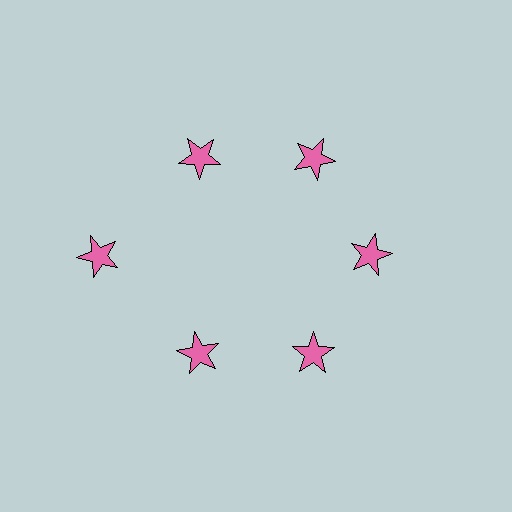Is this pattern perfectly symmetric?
No. The 6 pink stars are arranged in a ring, but one element near the 9 o'clock position is pushed outward from the center, breaking the 6-fold rotational symmetry.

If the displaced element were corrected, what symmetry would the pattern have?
It would have 6-fold rotational symmetry — the pattern would map onto itself every 60 degrees.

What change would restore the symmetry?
The symmetry would be restored by moving it inward, back onto the ring so that all 6 stars sit at equal angles and equal distance from the center.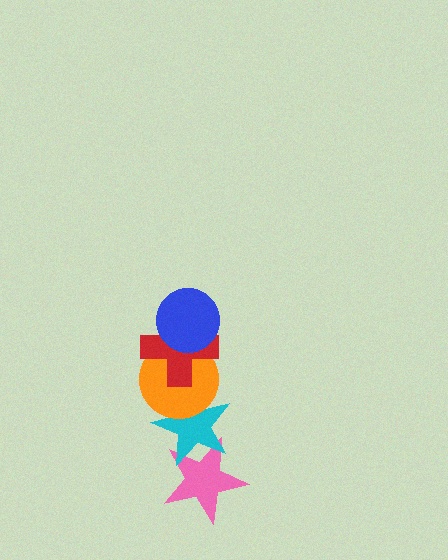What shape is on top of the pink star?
The cyan star is on top of the pink star.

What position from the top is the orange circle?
The orange circle is 3rd from the top.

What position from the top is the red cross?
The red cross is 2nd from the top.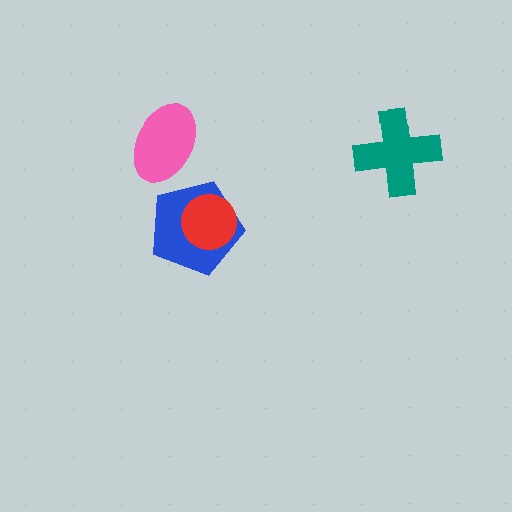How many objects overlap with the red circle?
1 object overlaps with the red circle.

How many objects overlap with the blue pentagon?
1 object overlaps with the blue pentagon.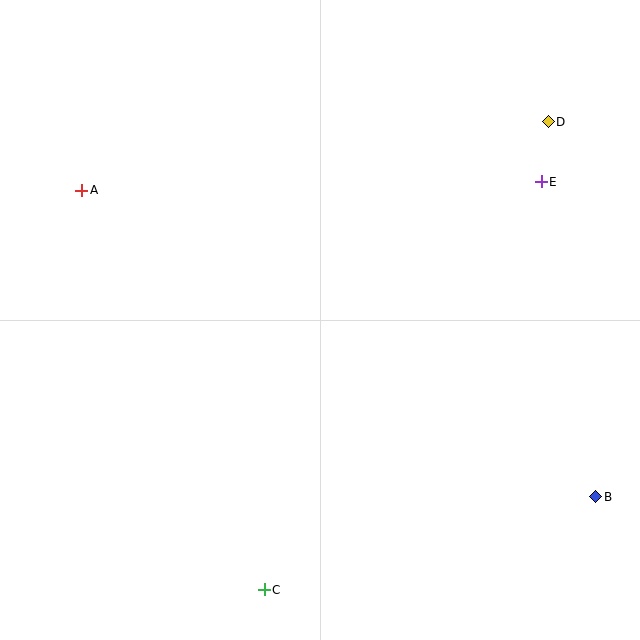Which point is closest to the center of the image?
Point E at (541, 182) is closest to the center.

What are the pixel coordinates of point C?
Point C is at (264, 590).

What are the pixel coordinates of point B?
Point B is at (596, 497).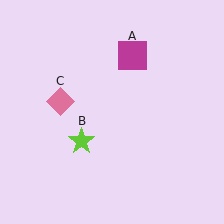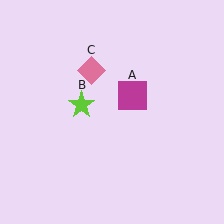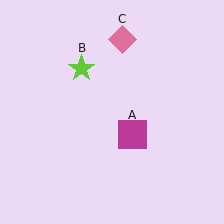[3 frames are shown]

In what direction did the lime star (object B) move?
The lime star (object B) moved up.